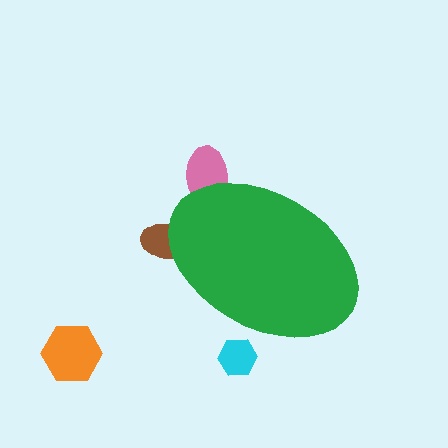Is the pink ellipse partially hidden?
Yes, the pink ellipse is partially hidden behind the green ellipse.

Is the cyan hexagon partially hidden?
Yes, the cyan hexagon is partially hidden behind the green ellipse.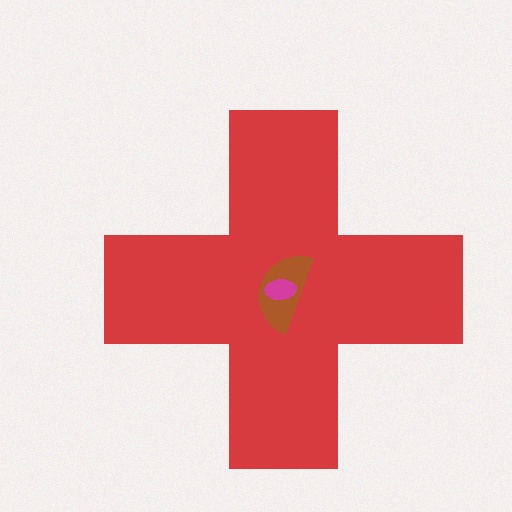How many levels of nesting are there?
3.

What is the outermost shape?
The red cross.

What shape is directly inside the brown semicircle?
The magenta ellipse.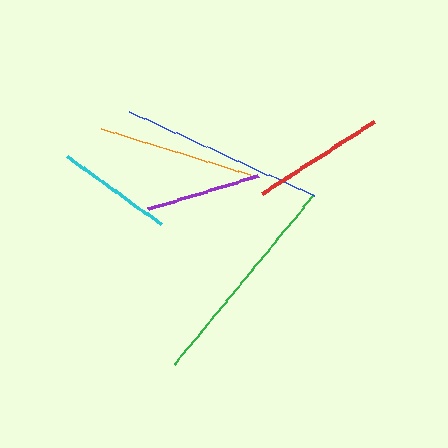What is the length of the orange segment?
The orange segment is approximately 157 pixels long.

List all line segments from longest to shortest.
From longest to shortest: green, blue, orange, red, cyan, purple.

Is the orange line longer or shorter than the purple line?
The orange line is longer than the purple line.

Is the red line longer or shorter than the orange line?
The orange line is longer than the red line.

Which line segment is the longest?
The green line is the longest at approximately 219 pixels.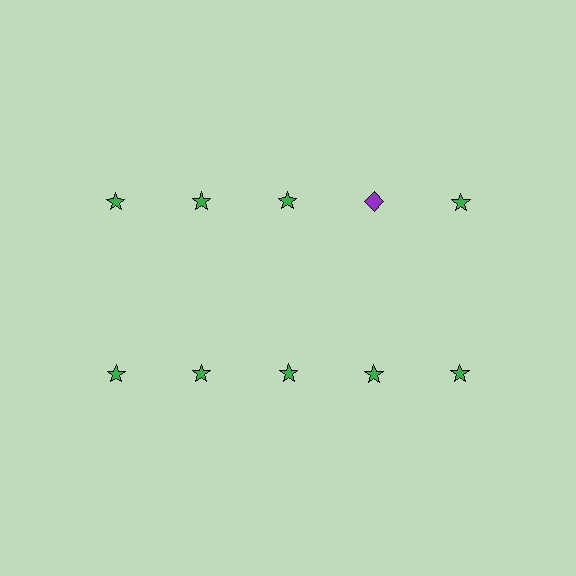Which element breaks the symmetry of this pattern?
The purple diamond in the top row, second from right column breaks the symmetry. All other shapes are green stars.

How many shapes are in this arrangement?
There are 10 shapes arranged in a grid pattern.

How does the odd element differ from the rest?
It differs in both color (purple instead of green) and shape (diamond instead of star).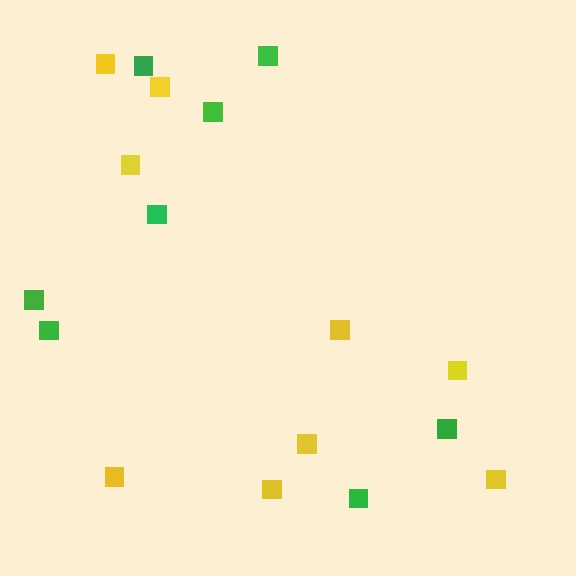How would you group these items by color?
There are 2 groups: one group of green squares (8) and one group of yellow squares (9).